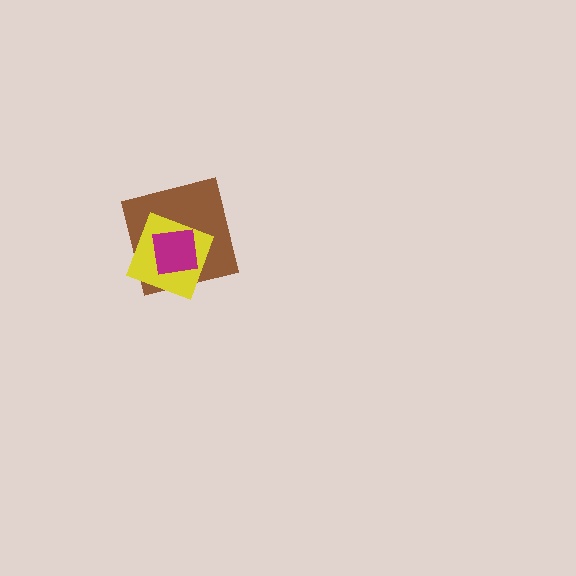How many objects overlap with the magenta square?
2 objects overlap with the magenta square.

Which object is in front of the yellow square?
The magenta square is in front of the yellow square.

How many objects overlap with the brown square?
2 objects overlap with the brown square.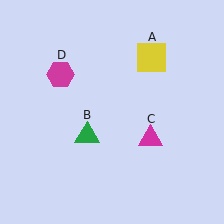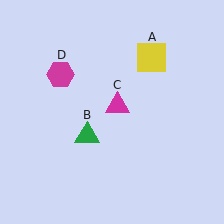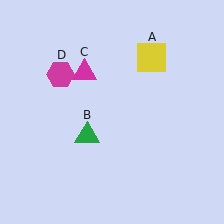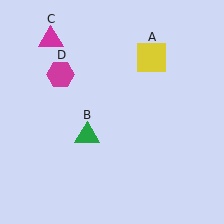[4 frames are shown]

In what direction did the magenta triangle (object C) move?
The magenta triangle (object C) moved up and to the left.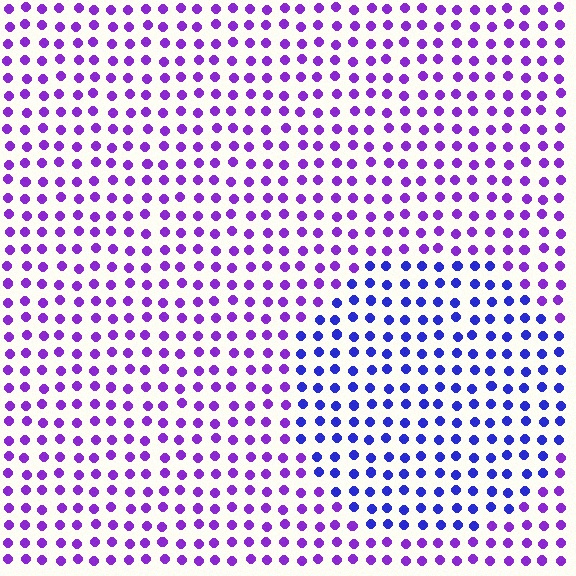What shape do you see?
I see a circle.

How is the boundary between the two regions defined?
The boundary is defined purely by a slight shift in hue (about 37 degrees). Spacing, size, and orientation are identical on both sides.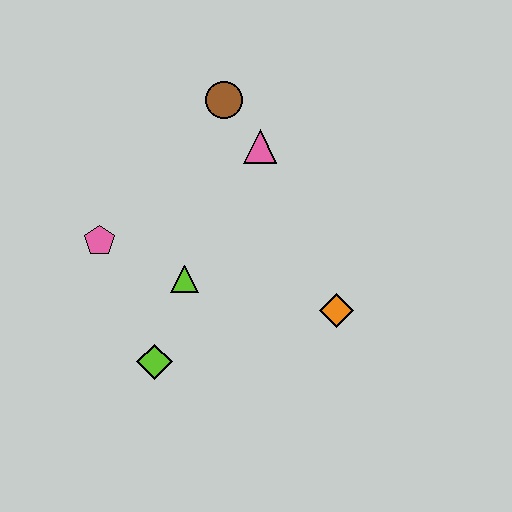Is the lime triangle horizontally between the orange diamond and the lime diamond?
Yes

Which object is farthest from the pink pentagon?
The orange diamond is farthest from the pink pentagon.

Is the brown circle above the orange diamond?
Yes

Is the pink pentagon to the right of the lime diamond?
No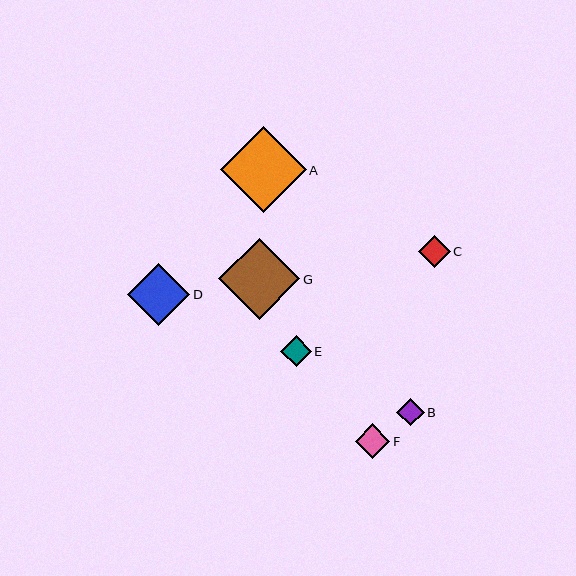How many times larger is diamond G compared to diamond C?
Diamond G is approximately 2.5 times the size of diamond C.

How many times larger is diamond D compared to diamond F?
Diamond D is approximately 1.8 times the size of diamond F.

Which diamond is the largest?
Diamond A is the largest with a size of approximately 86 pixels.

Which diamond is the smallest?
Diamond B is the smallest with a size of approximately 28 pixels.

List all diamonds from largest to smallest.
From largest to smallest: A, G, D, F, C, E, B.